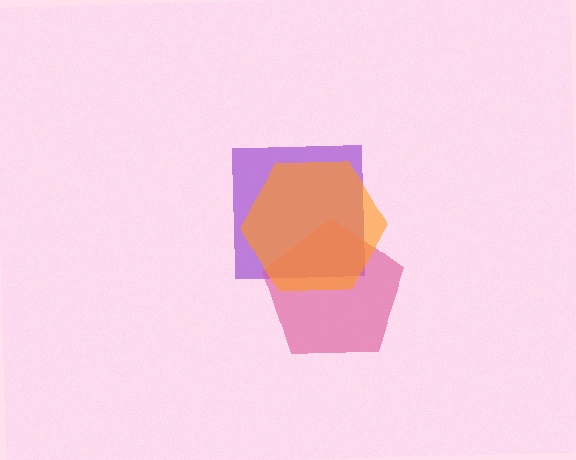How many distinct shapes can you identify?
There are 3 distinct shapes: a purple square, a pink pentagon, an orange hexagon.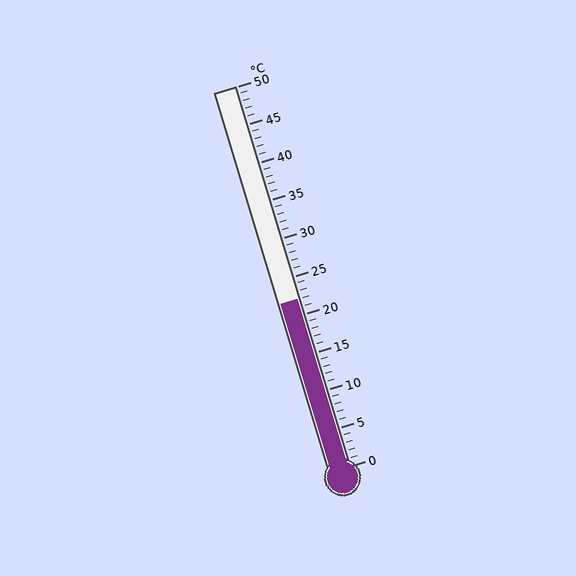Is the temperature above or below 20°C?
The temperature is above 20°C.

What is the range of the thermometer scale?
The thermometer scale ranges from 0°C to 50°C.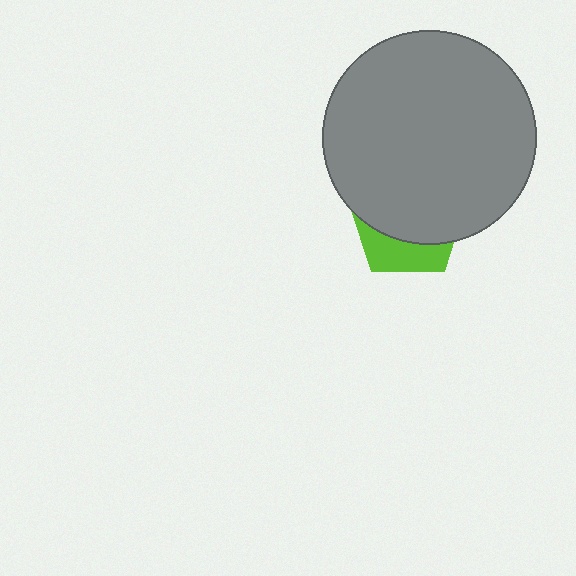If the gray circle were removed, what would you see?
You would see the complete lime pentagon.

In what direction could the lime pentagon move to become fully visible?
The lime pentagon could move down. That would shift it out from behind the gray circle entirely.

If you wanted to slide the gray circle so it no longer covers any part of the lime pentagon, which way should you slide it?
Slide it up — that is the most direct way to separate the two shapes.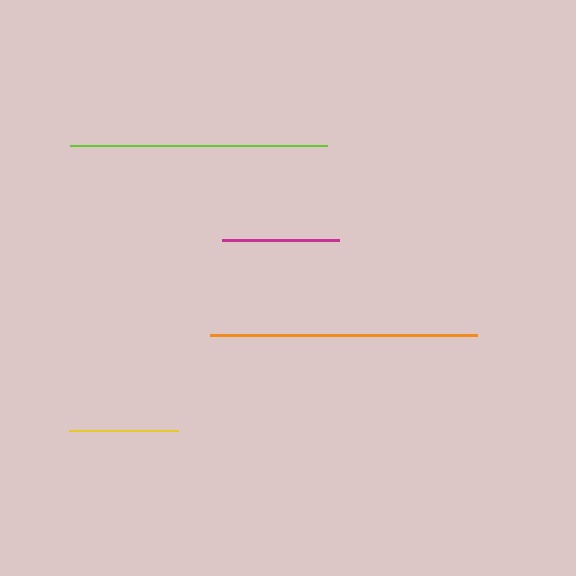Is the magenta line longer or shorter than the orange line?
The orange line is longer than the magenta line.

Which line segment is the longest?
The orange line is the longest at approximately 267 pixels.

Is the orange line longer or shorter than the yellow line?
The orange line is longer than the yellow line.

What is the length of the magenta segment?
The magenta segment is approximately 117 pixels long.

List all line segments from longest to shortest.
From longest to shortest: orange, lime, magenta, yellow.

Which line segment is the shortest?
The yellow line is the shortest at approximately 109 pixels.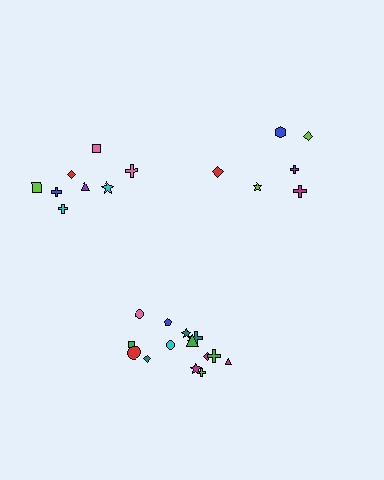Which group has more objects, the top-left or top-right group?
The top-left group.